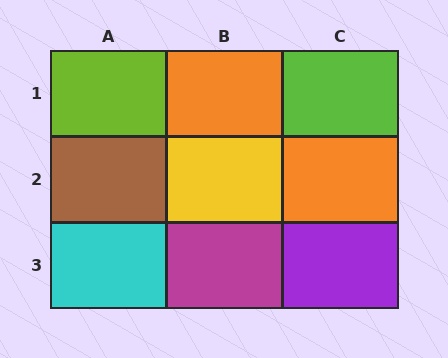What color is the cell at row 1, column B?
Orange.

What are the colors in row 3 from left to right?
Cyan, magenta, purple.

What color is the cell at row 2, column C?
Orange.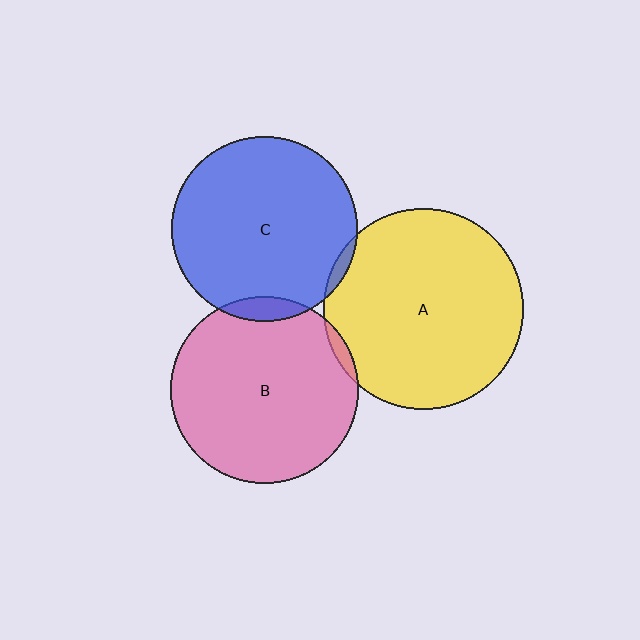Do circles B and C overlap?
Yes.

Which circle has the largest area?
Circle A (yellow).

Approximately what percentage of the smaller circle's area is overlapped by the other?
Approximately 5%.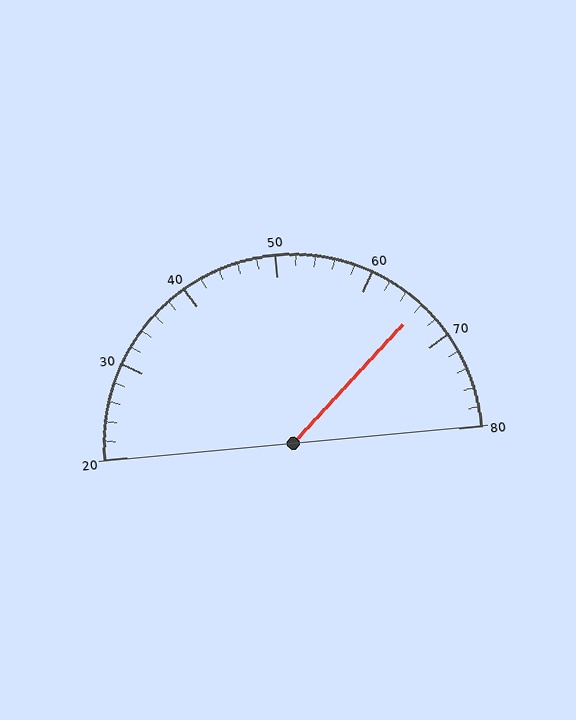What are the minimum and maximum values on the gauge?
The gauge ranges from 20 to 80.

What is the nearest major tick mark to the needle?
The nearest major tick mark is 70.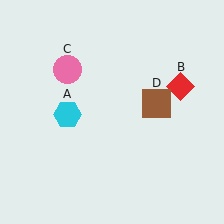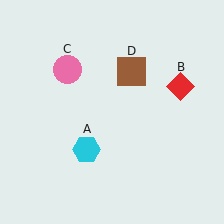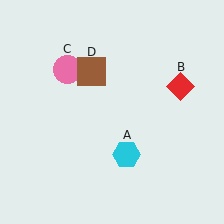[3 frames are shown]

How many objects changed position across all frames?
2 objects changed position: cyan hexagon (object A), brown square (object D).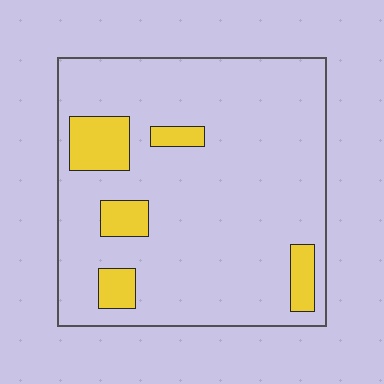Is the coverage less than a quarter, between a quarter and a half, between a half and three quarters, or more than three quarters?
Less than a quarter.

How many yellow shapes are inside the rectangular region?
5.